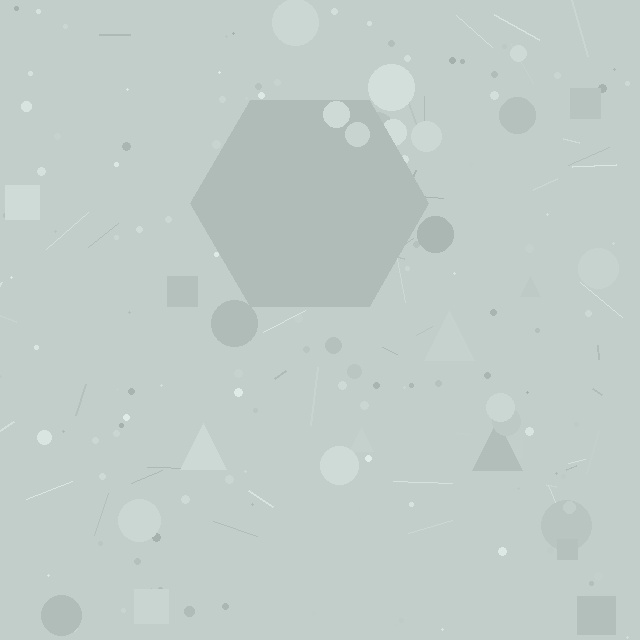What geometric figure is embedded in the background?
A hexagon is embedded in the background.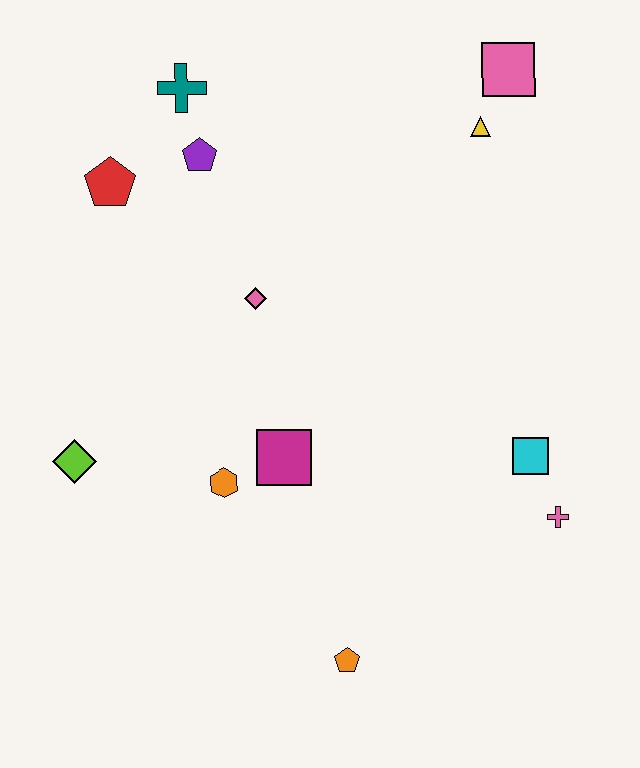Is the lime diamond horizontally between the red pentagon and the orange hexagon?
No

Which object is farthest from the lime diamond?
The pink square is farthest from the lime diamond.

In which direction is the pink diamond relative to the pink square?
The pink diamond is to the left of the pink square.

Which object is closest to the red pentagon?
The purple pentagon is closest to the red pentagon.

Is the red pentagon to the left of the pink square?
Yes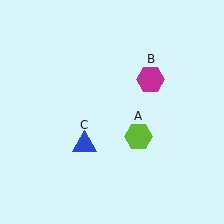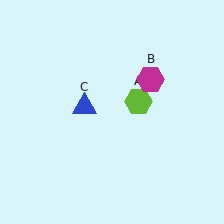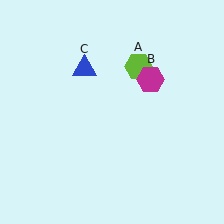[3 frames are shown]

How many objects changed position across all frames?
2 objects changed position: lime hexagon (object A), blue triangle (object C).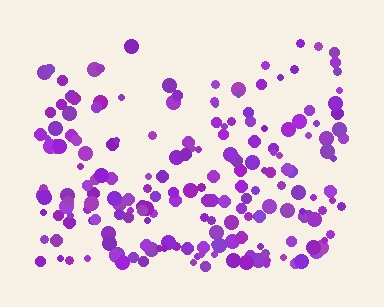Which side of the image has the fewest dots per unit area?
The top.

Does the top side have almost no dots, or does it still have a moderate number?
Still a moderate number, just noticeably fewer than the bottom.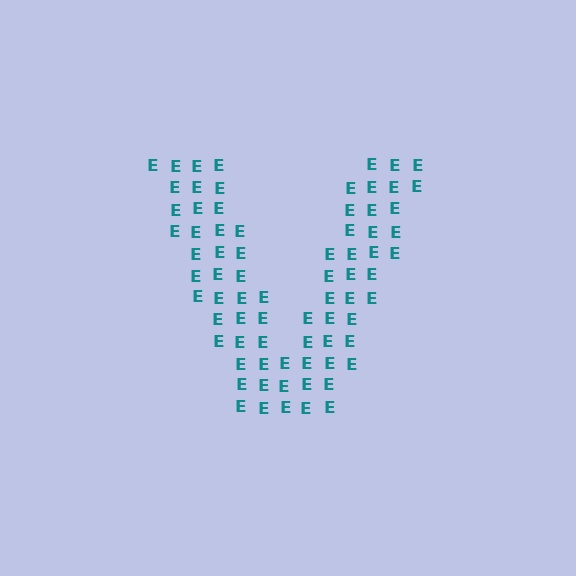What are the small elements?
The small elements are letter E's.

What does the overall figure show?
The overall figure shows the letter V.